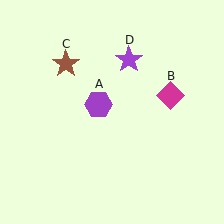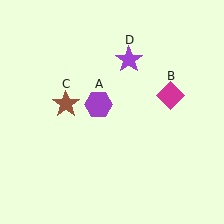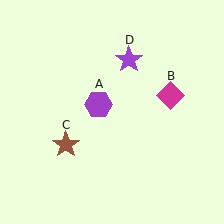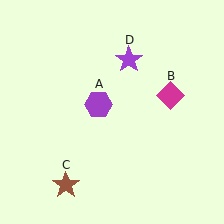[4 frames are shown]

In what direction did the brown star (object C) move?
The brown star (object C) moved down.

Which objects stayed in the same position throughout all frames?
Purple hexagon (object A) and magenta diamond (object B) and purple star (object D) remained stationary.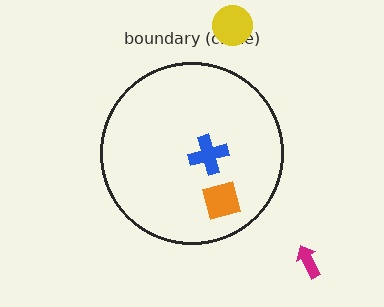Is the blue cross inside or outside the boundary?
Inside.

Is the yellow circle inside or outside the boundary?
Outside.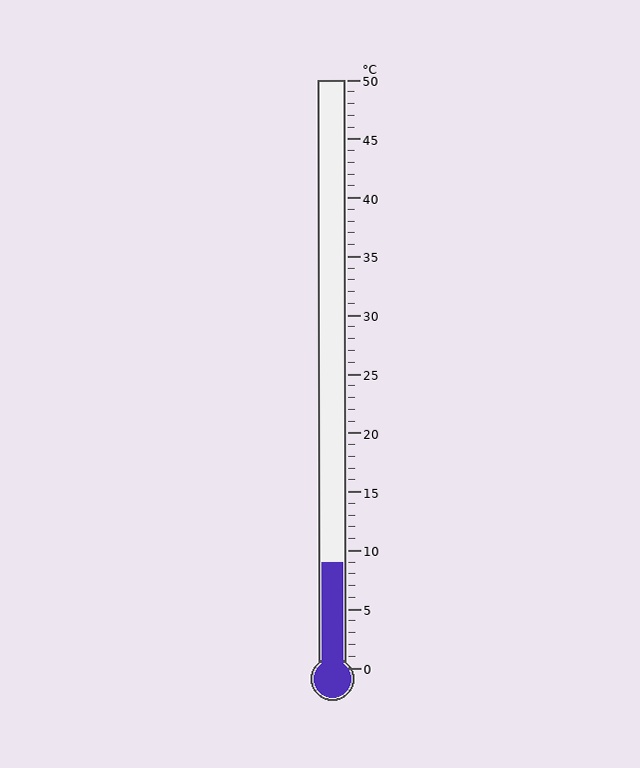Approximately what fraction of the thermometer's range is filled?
The thermometer is filled to approximately 20% of its range.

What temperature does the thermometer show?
The thermometer shows approximately 9°C.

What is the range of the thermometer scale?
The thermometer scale ranges from 0°C to 50°C.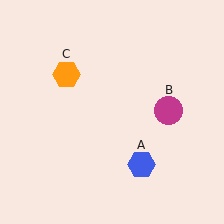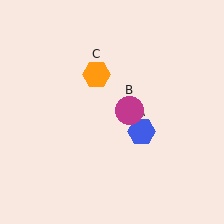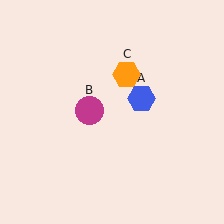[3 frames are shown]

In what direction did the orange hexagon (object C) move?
The orange hexagon (object C) moved right.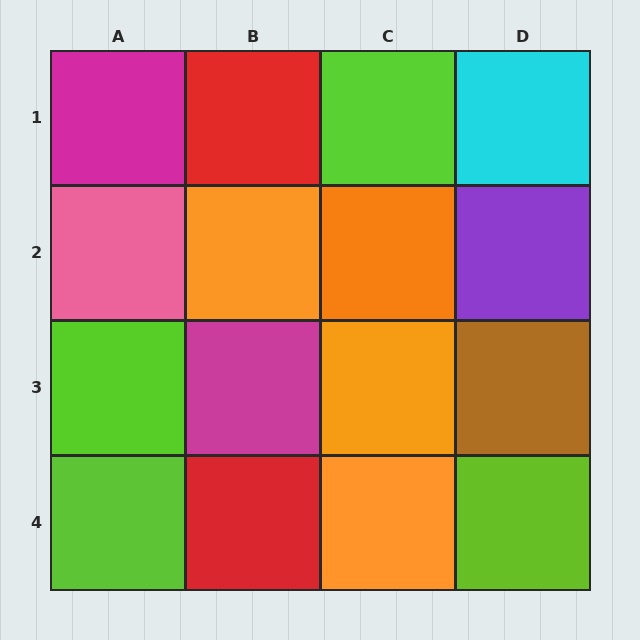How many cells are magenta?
2 cells are magenta.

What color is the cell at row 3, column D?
Brown.